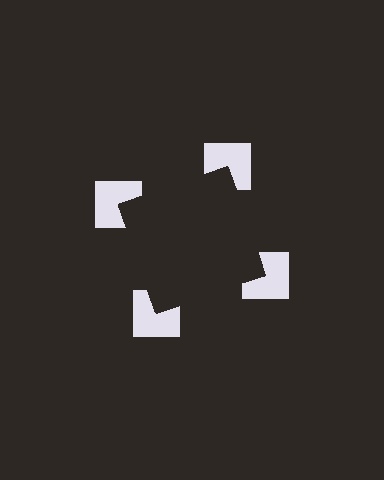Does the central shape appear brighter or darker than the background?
It typically appears slightly darker than the background, even though no actual brightness change is drawn.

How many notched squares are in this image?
There are 4 — one at each vertex of the illusory square.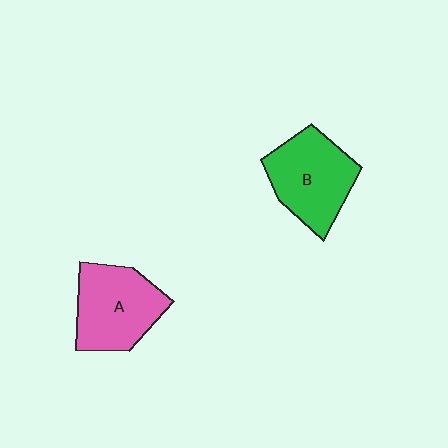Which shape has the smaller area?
Shape A (pink).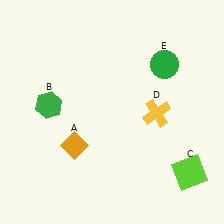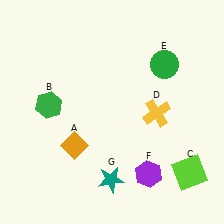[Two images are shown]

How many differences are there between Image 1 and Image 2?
There are 2 differences between the two images.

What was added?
A purple hexagon (F), a teal star (G) were added in Image 2.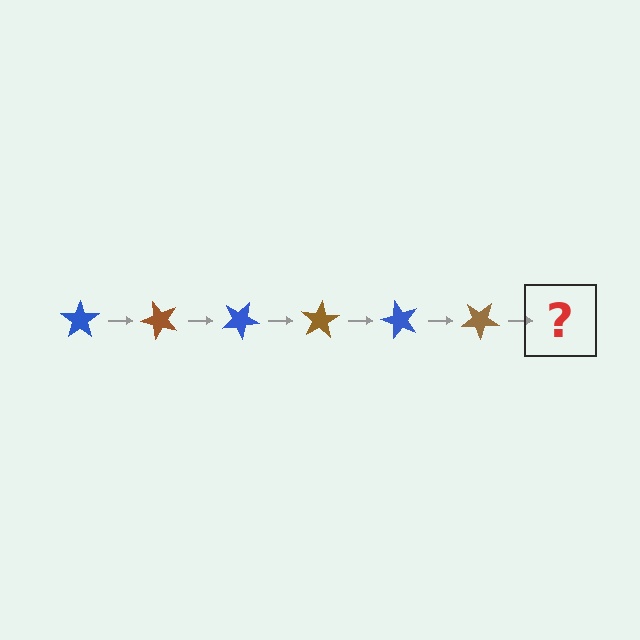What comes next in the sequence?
The next element should be a blue star, rotated 300 degrees from the start.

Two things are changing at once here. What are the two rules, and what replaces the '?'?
The two rules are that it rotates 50 degrees each step and the color cycles through blue and brown. The '?' should be a blue star, rotated 300 degrees from the start.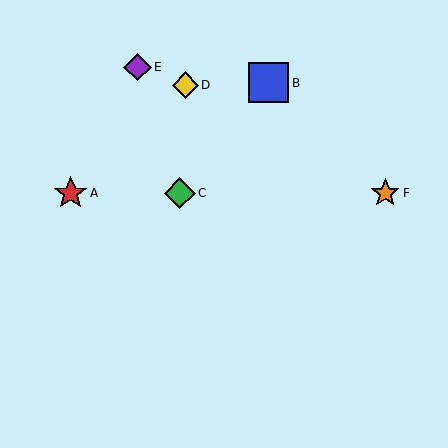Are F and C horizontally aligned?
Yes, both are at y≈193.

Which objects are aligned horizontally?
Objects A, C, F are aligned horizontally.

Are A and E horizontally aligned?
No, A is at y≈193 and E is at y≈67.